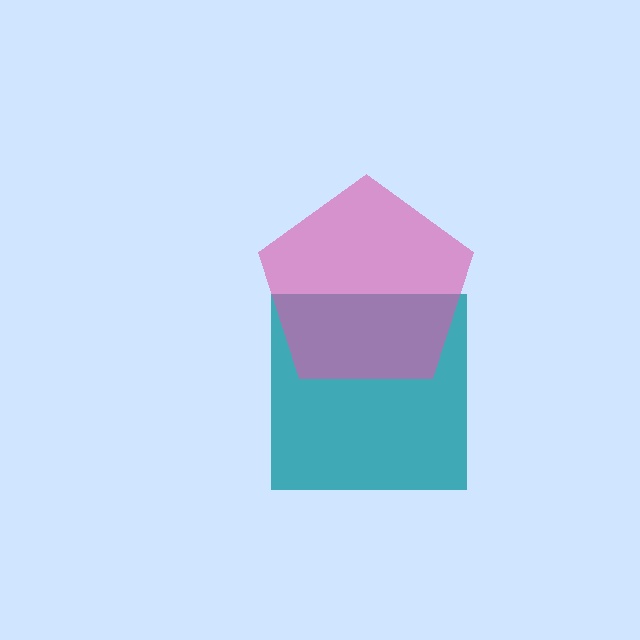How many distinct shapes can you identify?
There are 2 distinct shapes: a teal square, a pink pentagon.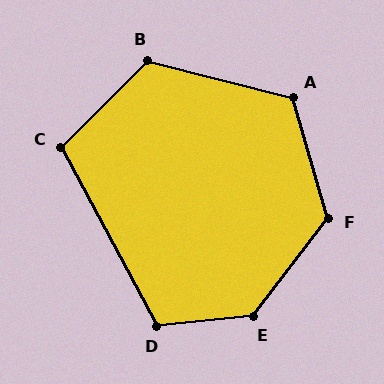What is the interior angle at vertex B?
Approximately 121 degrees (obtuse).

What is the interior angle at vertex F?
Approximately 127 degrees (obtuse).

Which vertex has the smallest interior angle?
C, at approximately 107 degrees.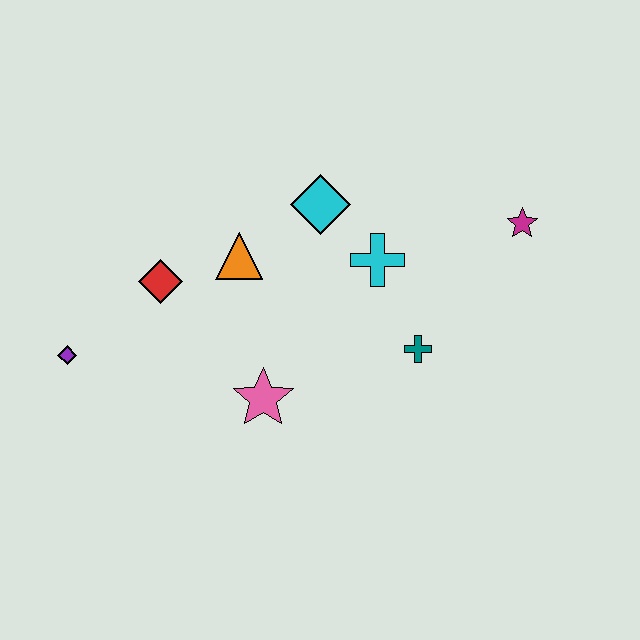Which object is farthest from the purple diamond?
The magenta star is farthest from the purple diamond.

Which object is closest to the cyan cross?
The cyan diamond is closest to the cyan cross.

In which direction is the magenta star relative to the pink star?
The magenta star is to the right of the pink star.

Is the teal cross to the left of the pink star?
No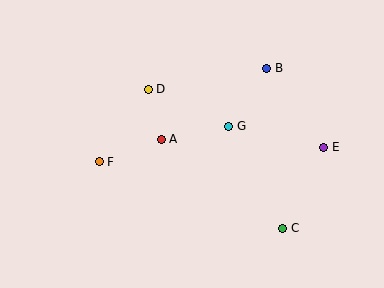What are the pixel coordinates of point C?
Point C is at (282, 228).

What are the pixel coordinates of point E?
Point E is at (324, 147).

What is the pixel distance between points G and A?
The distance between G and A is 69 pixels.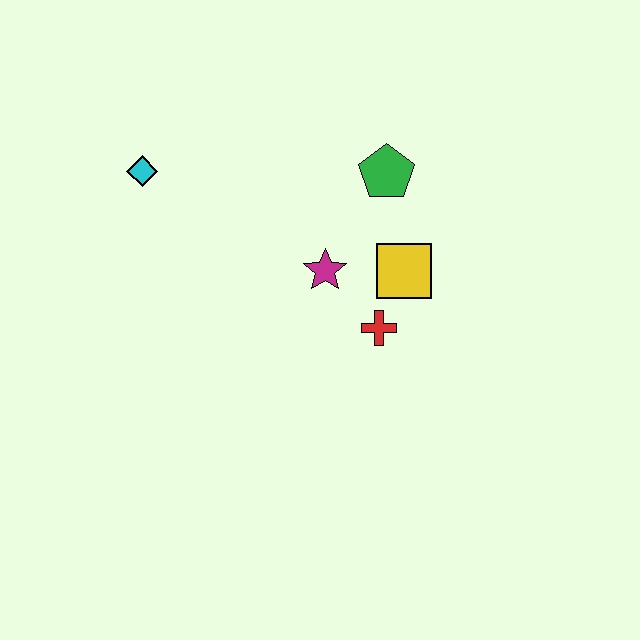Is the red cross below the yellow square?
Yes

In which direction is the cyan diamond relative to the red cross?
The cyan diamond is to the left of the red cross.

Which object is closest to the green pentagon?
The yellow square is closest to the green pentagon.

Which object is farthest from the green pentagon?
The cyan diamond is farthest from the green pentagon.